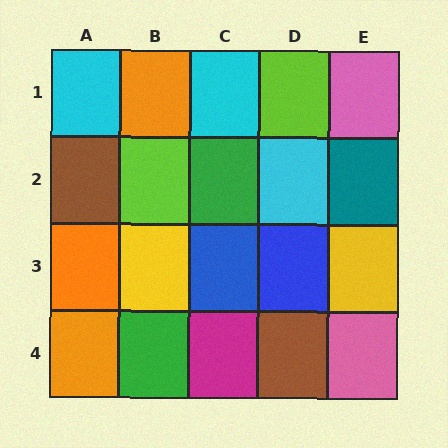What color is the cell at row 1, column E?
Pink.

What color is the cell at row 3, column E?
Yellow.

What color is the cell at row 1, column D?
Lime.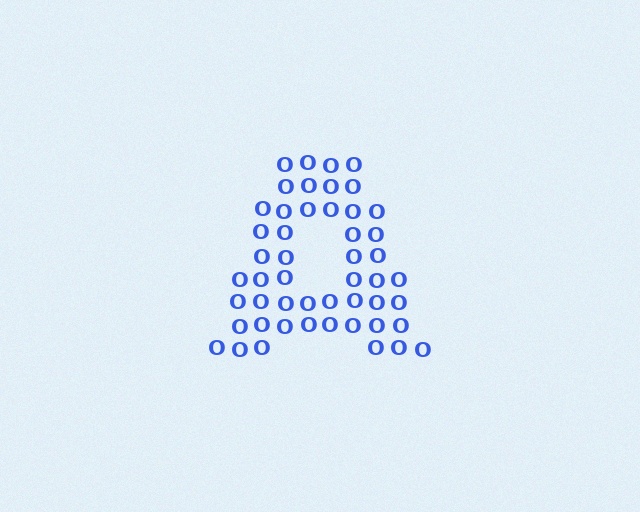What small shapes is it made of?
It is made of small letter O's.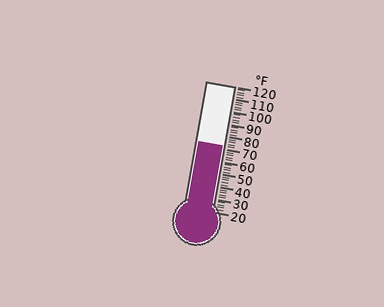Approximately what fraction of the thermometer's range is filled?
The thermometer is filled to approximately 50% of its range.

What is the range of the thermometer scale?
The thermometer scale ranges from 20°F to 120°F.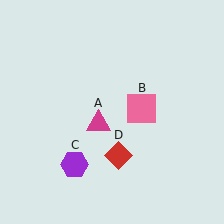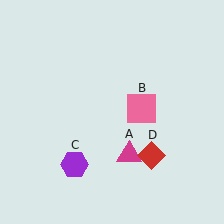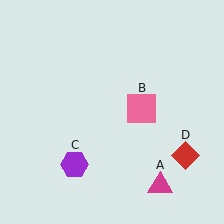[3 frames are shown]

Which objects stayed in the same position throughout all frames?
Pink square (object B) and purple hexagon (object C) remained stationary.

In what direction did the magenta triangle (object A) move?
The magenta triangle (object A) moved down and to the right.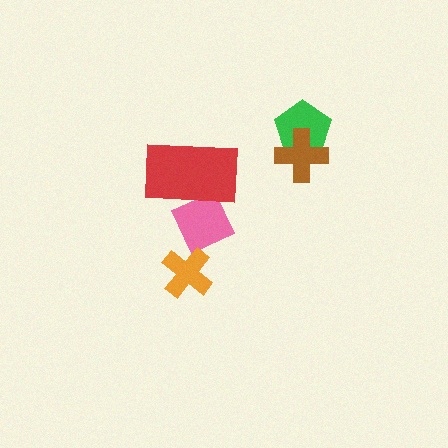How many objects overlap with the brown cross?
1 object overlaps with the brown cross.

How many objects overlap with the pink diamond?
2 objects overlap with the pink diamond.